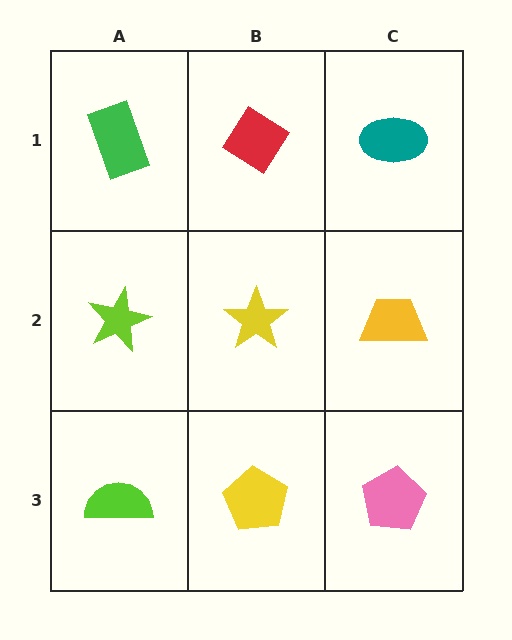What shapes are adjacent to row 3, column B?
A yellow star (row 2, column B), a lime semicircle (row 3, column A), a pink pentagon (row 3, column C).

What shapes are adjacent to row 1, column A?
A lime star (row 2, column A), a red diamond (row 1, column B).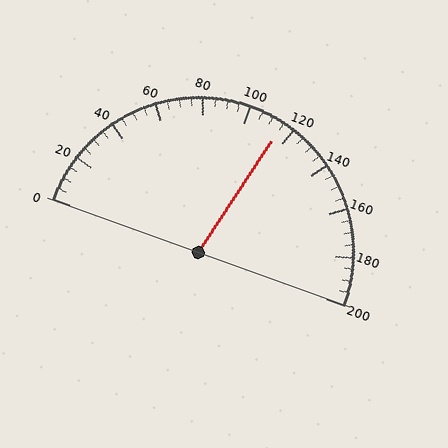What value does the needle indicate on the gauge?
The needle indicates approximately 115.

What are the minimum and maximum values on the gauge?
The gauge ranges from 0 to 200.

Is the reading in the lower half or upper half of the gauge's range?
The reading is in the upper half of the range (0 to 200).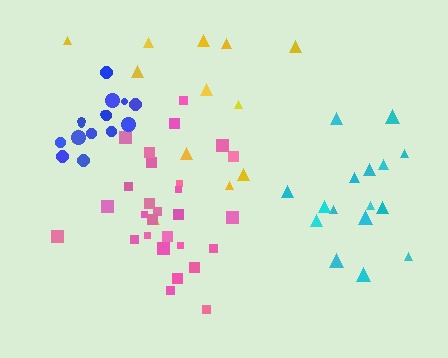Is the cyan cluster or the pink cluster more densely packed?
Pink.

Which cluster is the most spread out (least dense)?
Yellow.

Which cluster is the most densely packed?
Blue.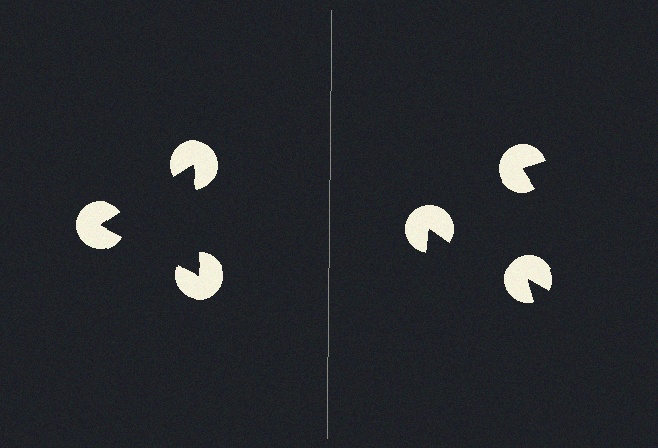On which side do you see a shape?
An illusory triangle appears on the left side. On the right side the wedge cuts are rotated, so no coherent shape forms.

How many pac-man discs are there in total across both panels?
6 — 3 on each side.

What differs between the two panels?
The pac-man discs are positioned identically on both sides; only the wedge orientations differ. On the left they align to a triangle; on the right they are misaligned.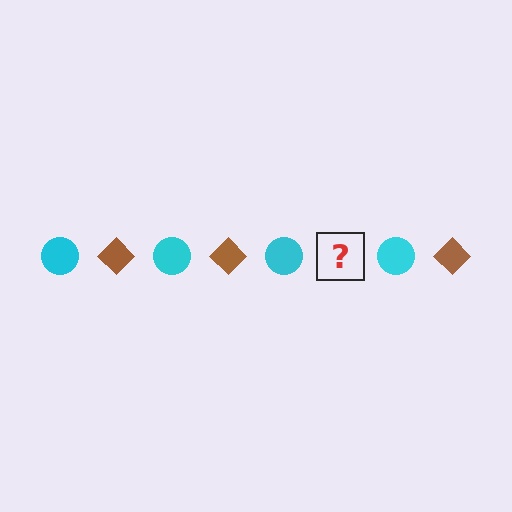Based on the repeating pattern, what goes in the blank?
The blank should be a brown diamond.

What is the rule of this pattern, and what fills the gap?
The rule is that the pattern alternates between cyan circle and brown diamond. The gap should be filled with a brown diamond.